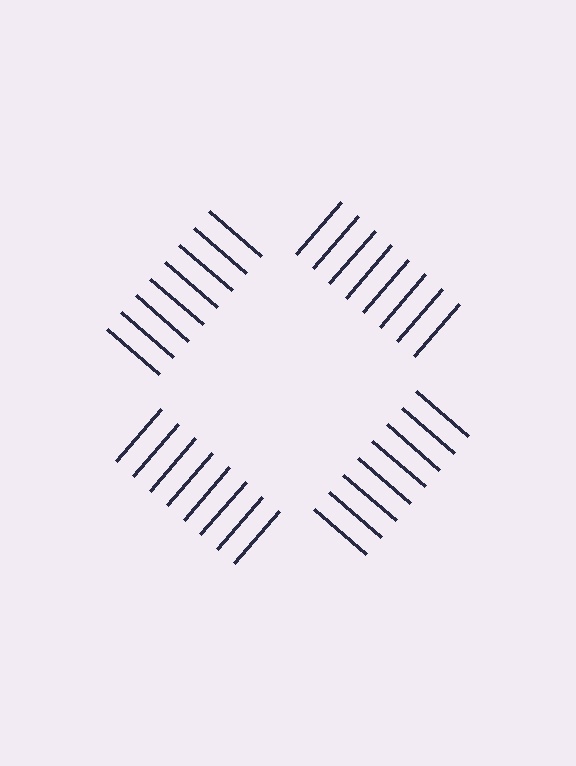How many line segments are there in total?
32 — 8 along each of the 4 edges.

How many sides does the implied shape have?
4 sides — the line-ends trace a square.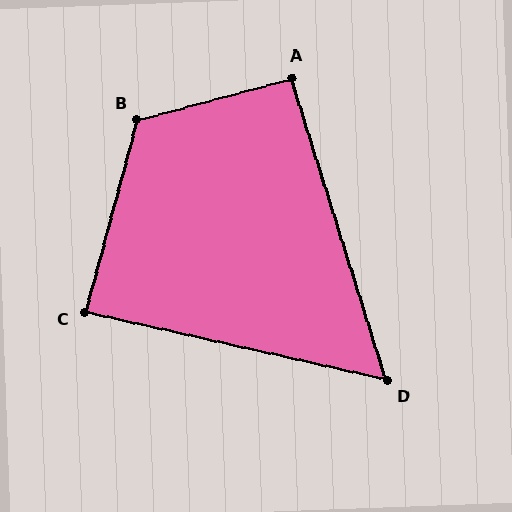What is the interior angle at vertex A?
Approximately 92 degrees (approximately right).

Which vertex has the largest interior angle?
B, at approximately 120 degrees.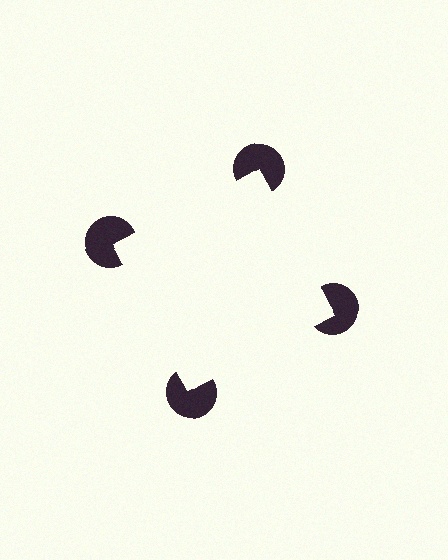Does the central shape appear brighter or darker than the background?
It typically appears slightly brighter than the background, even though no actual brightness change is drawn.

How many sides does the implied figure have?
4 sides.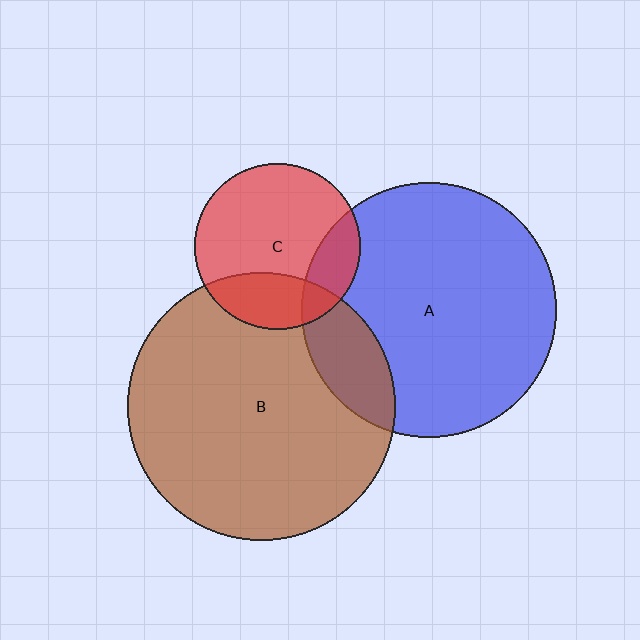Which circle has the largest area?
Circle B (brown).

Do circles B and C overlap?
Yes.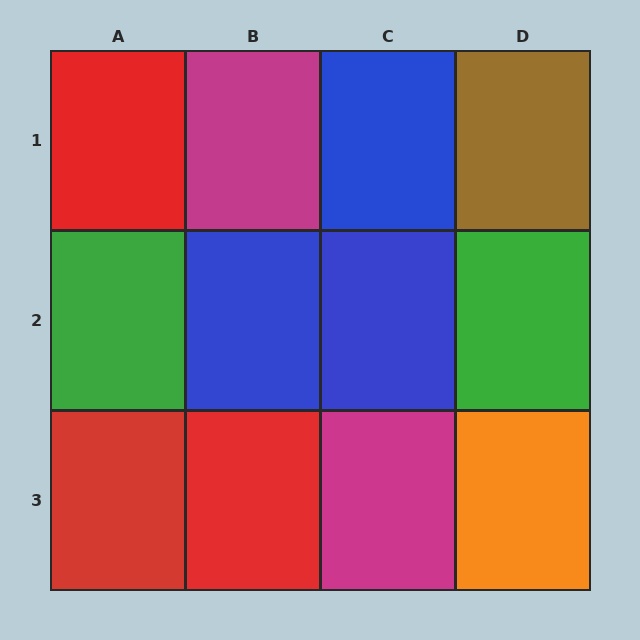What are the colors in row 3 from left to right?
Red, red, magenta, orange.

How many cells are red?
3 cells are red.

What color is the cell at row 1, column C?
Blue.